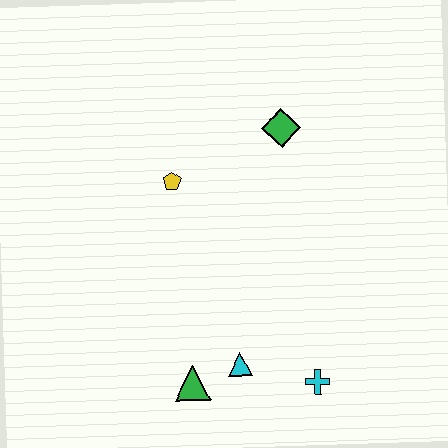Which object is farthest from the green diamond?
The green triangle is farthest from the green diamond.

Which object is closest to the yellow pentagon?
The green diamond is closest to the yellow pentagon.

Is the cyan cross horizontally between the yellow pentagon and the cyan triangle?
No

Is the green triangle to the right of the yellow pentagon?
Yes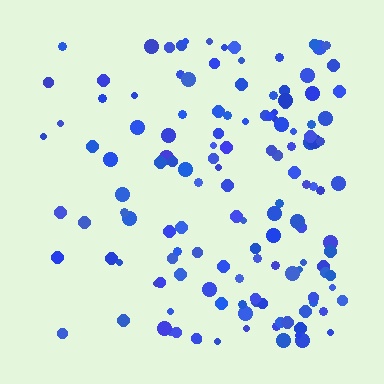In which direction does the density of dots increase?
From left to right, with the right side densest.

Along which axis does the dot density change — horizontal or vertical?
Horizontal.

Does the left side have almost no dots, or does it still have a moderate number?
Still a moderate number, just noticeably fewer than the right.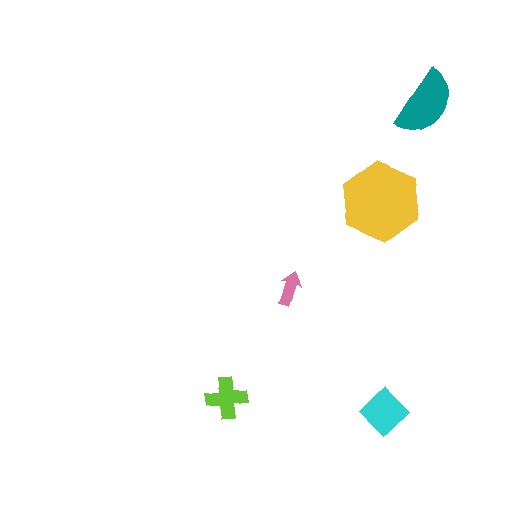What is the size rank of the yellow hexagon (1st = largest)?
1st.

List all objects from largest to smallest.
The yellow hexagon, the teal semicircle, the cyan diamond, the lime cross, the pink arrow.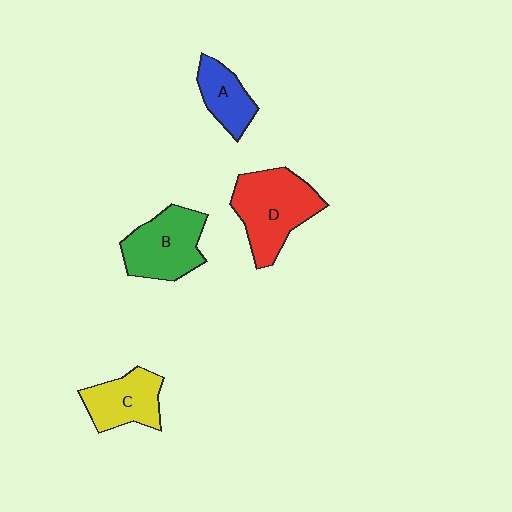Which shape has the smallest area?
Shape A (blue).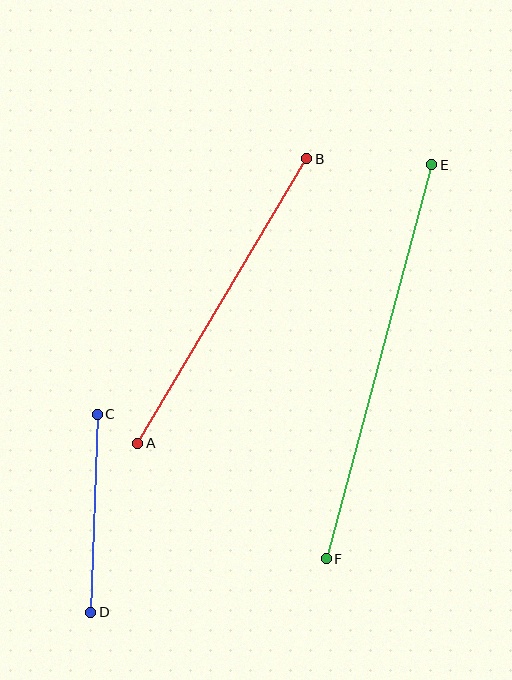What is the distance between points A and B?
The distance is approximately 331 pixels.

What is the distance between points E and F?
The distance is approximately 408 pixels.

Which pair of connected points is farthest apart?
Points E and F are farthest apart.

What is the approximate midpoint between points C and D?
The midpoint is at approximately (94, 513) pixels.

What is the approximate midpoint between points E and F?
The midpoint is at approximately (379, 362) pixels.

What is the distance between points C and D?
The distance is approximately 198 pixels.